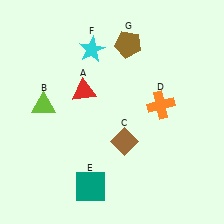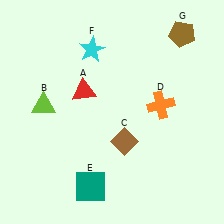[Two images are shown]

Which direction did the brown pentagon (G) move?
The brown pentagon (G) moved right.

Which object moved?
The brown pentagon (G) moved right.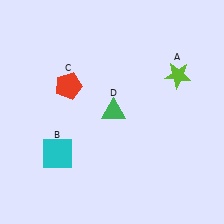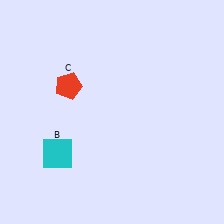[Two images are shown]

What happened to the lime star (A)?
The lime star (A) was removed in Image 2. It was in the top-right area of Image 1.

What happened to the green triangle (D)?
The green triangle (D) was removed in Image 2. It was in the top-right area of Image 1.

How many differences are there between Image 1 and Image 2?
There are 2 differences between the two images.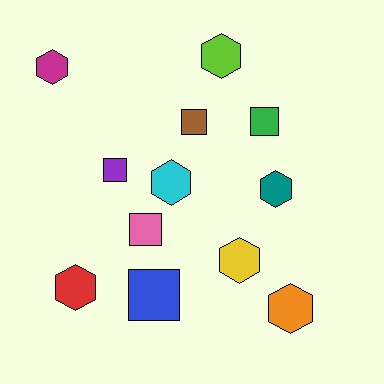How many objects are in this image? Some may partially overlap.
There are 12 objects.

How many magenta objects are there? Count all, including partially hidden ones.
There is 1 magenta object.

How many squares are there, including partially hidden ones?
There are 5 squares.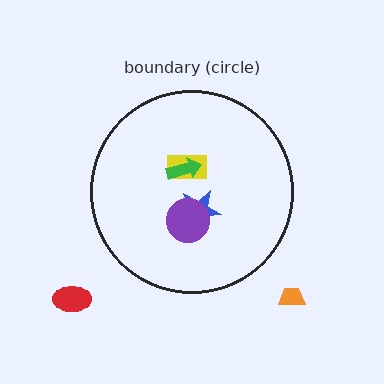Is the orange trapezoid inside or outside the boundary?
Outside.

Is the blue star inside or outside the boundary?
Inside.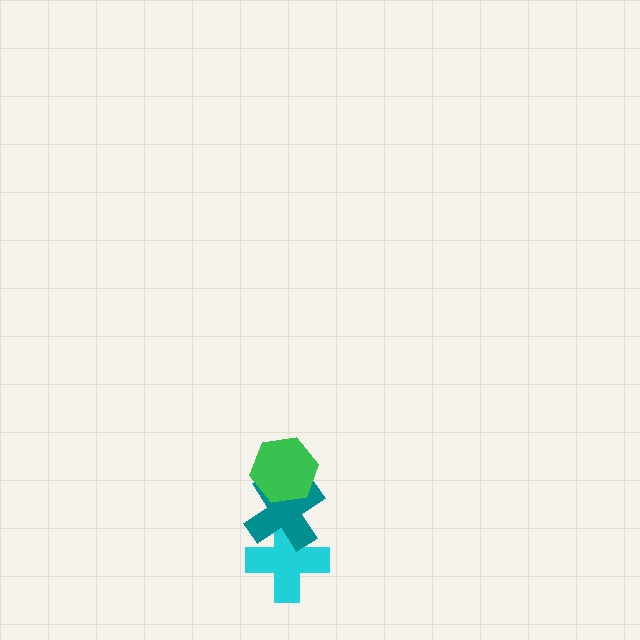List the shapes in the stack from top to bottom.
From top to bottom: the green hexagon, the teal cross, the cyan cross.